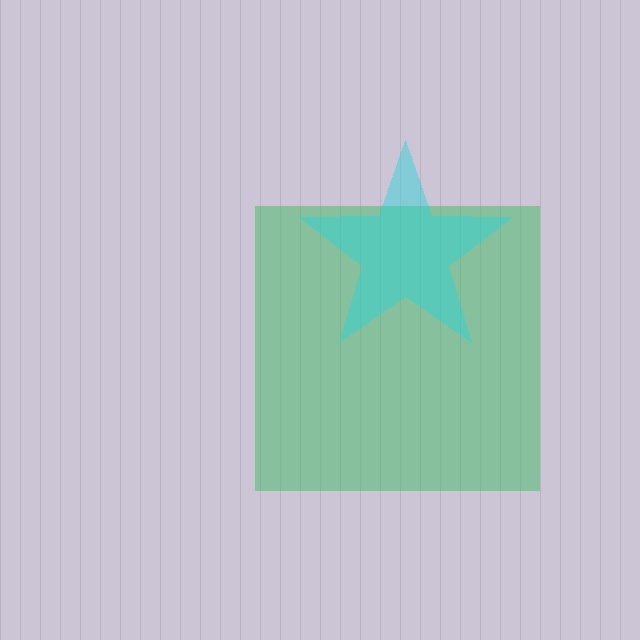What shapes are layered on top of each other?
The layered shapes are: a green square, a cyan star.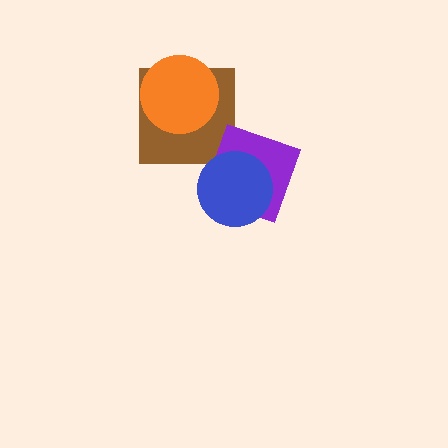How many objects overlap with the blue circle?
1 object overlaps with the blue circle.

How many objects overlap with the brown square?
1 object overlaps with the brown square.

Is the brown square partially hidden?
Yes, it is partially covered by another shape.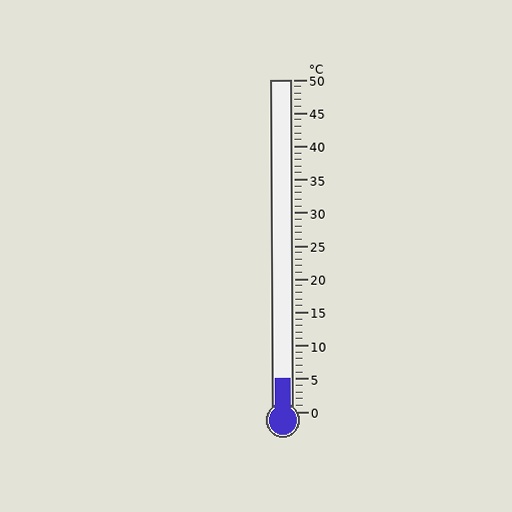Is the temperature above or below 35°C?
The temperature is below 35°C.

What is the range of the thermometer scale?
The thermometer scale ranges from 0°C to 50°C.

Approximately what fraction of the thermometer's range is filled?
The thermometer is filled to approximately 10% of its range.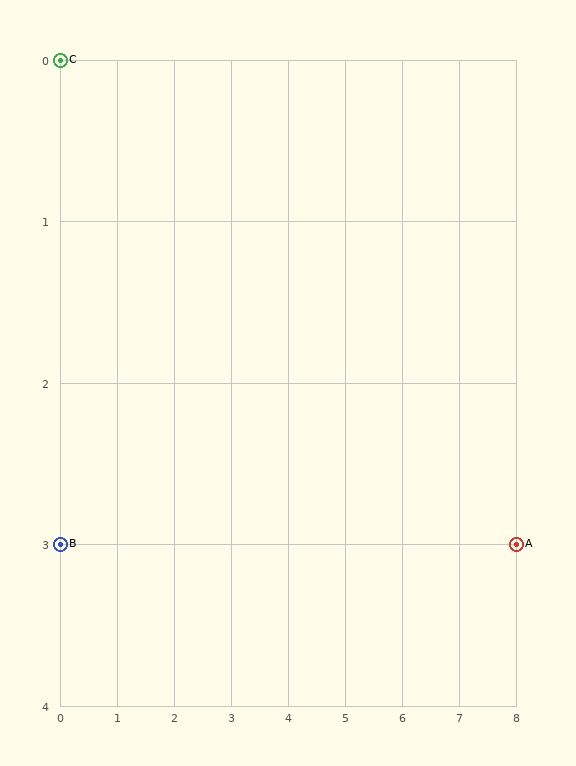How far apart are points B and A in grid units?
Points B and A are 8 columns apart.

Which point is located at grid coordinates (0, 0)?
Point C is at (0, 0).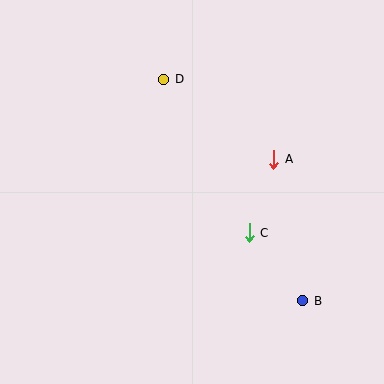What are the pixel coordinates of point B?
Point B is at (303, 301).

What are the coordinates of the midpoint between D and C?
The midpoint between D and C is at (207, 156).